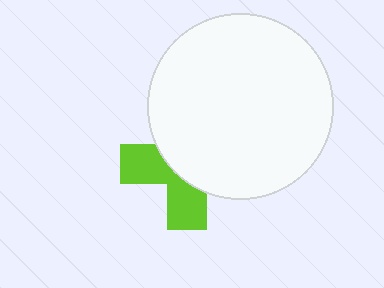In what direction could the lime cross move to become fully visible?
The lime cross could move toward the lower-left. That would shift it out from behind the white circle entirely.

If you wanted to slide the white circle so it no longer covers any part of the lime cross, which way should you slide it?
Slide it toward the upper-right — that is the most direct way to separate the two shapes.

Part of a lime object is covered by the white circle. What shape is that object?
It is a cross.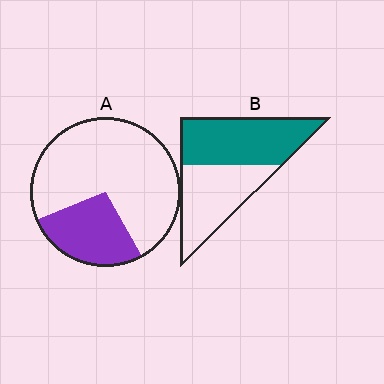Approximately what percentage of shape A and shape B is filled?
A is approximately 25% and B is approximately 55%.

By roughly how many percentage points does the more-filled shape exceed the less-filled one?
By roughly 25 percentage points (B over A).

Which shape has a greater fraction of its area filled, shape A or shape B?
Shape B.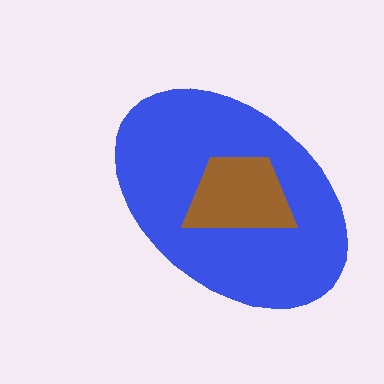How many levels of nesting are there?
2.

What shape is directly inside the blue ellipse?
The brown trapezoid.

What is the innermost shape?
The brown trapezoid.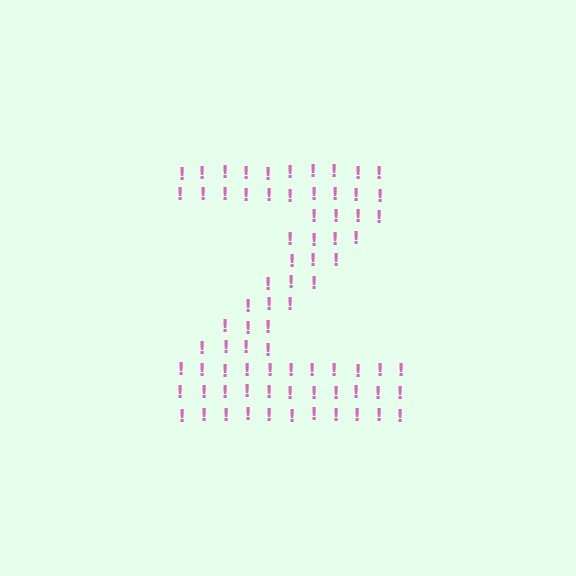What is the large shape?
The large shape is the letter Z.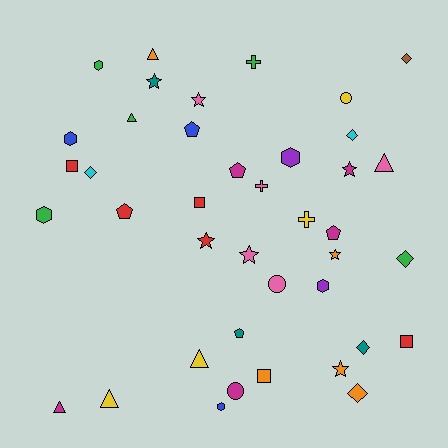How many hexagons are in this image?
There are 6 hexagons.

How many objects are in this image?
There are 40 objects.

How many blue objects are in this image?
There are 3 blue objects.